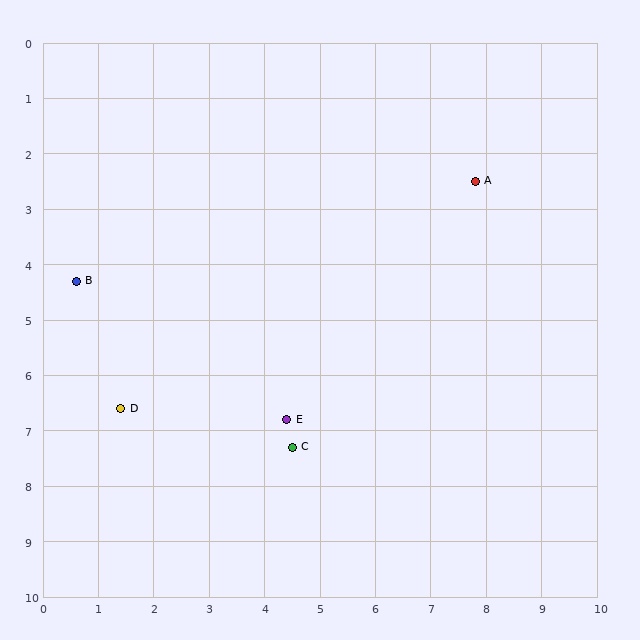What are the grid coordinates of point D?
Point D is at approximately (1.4, 6.6).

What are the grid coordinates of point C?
Point C is at approximately (4.5, 7.3).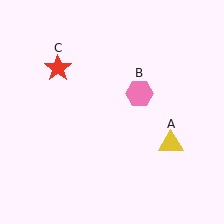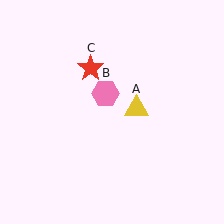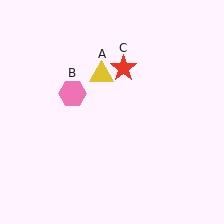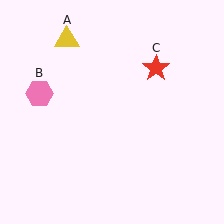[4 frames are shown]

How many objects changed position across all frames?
3 objects changed position: yellow triangle (object A), pink hexagon (object B), red star (object C).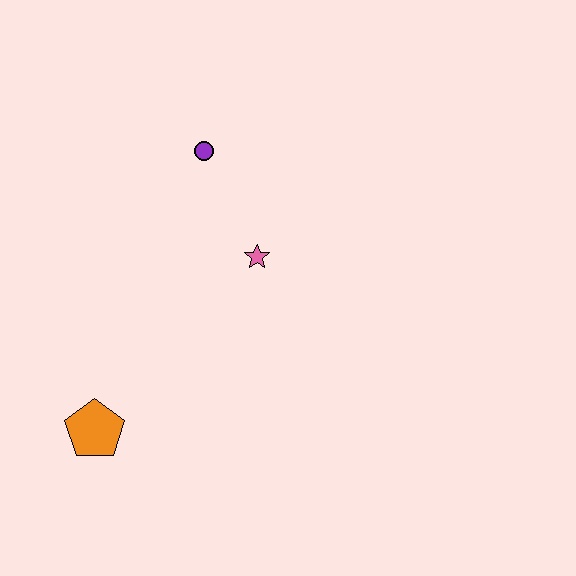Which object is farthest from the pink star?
The orange pentagon is farthest from the pink star.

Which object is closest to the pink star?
The purple circle is closest to the pink star.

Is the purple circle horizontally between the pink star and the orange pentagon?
Yes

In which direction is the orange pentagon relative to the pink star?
The orange pentagon is below the pink star.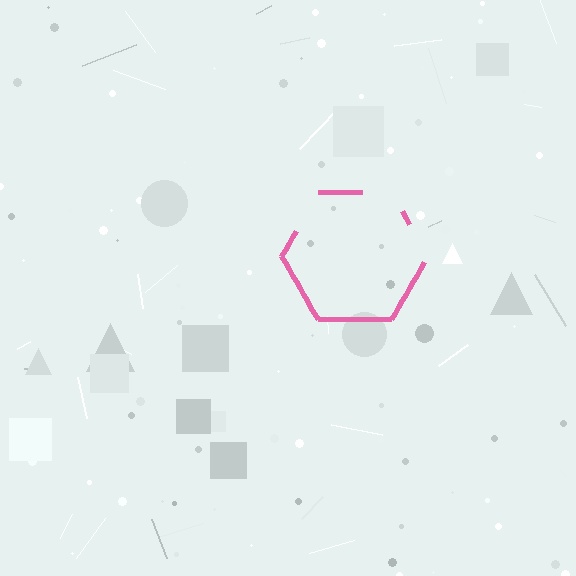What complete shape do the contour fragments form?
The contour fragments form a hexagon.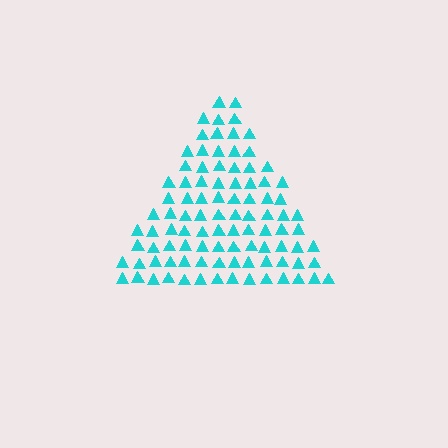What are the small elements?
The small elements are triangles.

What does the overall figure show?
The overall figure shows a triangle.